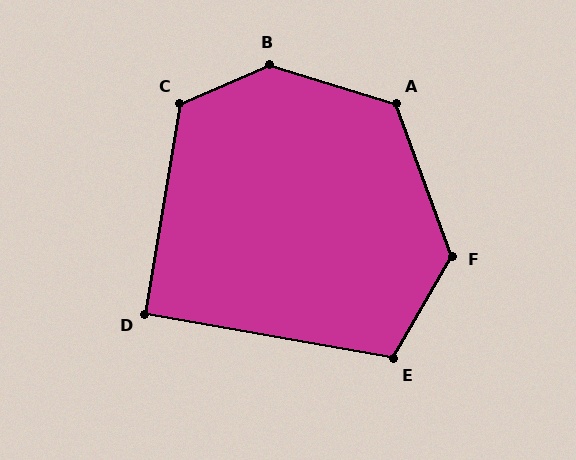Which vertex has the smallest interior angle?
D, at approximately 91 degrees.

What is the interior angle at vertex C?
Approximately 123 degrees (obtuse).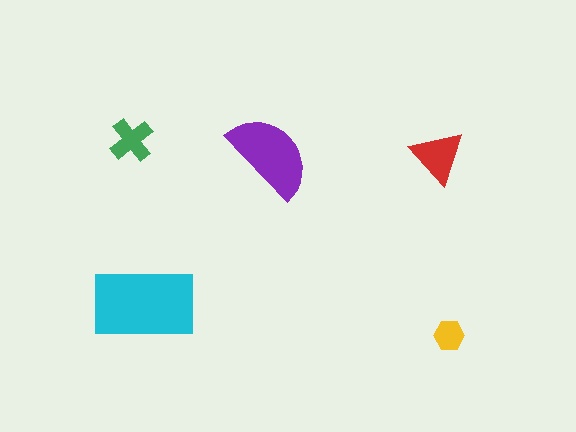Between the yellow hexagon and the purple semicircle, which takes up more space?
The purple semicircle.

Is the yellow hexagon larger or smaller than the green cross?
Smaller.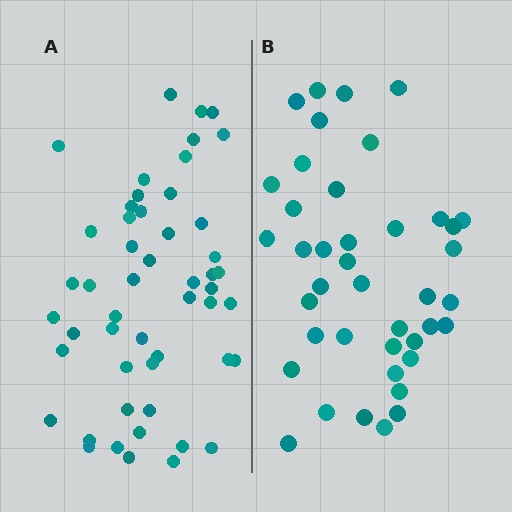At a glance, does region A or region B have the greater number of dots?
Region A (the left region) has more dots.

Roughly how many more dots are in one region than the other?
Region A has roughly 10 or so more dots than region B.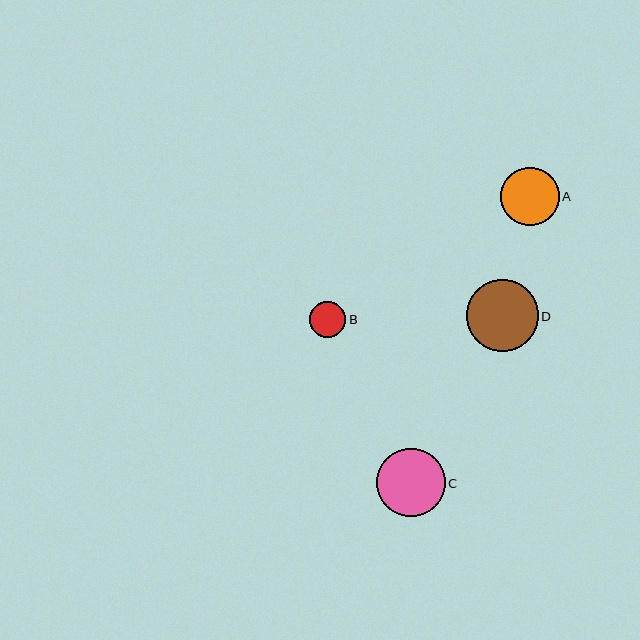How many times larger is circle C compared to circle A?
Circle C is approximately 1.2 times the size of circle A.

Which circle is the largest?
Circle D is the largest with a size of approximately 71 pixels.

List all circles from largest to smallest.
From largest to smallest: D, C, A, B.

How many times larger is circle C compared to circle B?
Circle C is approximately 1.9 times the size of circle B.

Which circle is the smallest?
Circle B is the smallest with a size of approximately 36 pixels.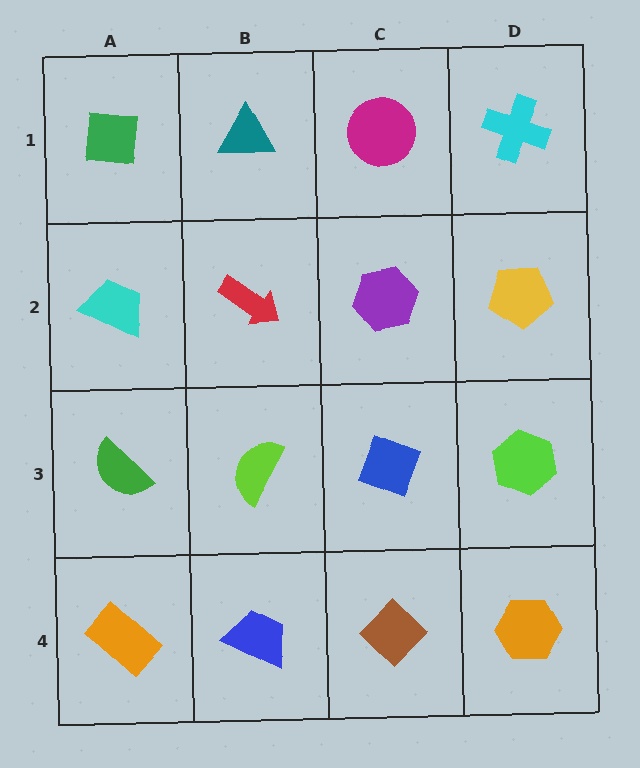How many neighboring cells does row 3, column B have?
4.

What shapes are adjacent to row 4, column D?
A lime hexagon (row 3, column D), a brown diamond (row 4, column C).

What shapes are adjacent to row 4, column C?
A blue diamond (row 3, column C), a blue trapezoid (row 4, column B), an orange hexagon (row 4, column D).